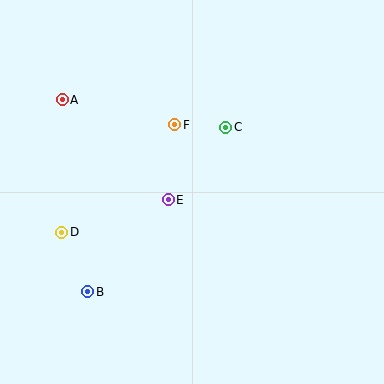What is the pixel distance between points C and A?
The distance between C and A is 166 pixels.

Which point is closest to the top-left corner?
Point A is closest to the top-left corner.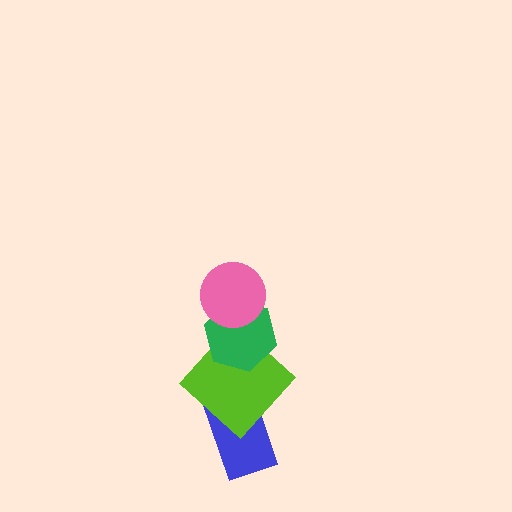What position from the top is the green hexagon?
The green hexagon is 2nd from the top.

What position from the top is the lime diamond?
The lime diamond is 3rd from the top.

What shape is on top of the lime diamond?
The green hexagon is on top of the lime diamond.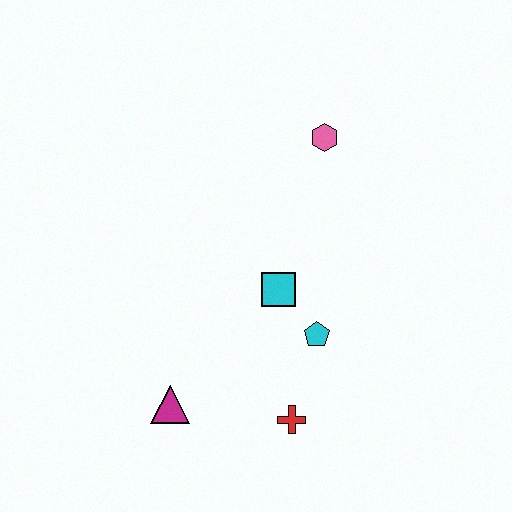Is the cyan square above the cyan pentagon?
Yes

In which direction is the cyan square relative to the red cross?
The cyan square is above the red cross.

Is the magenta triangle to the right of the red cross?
No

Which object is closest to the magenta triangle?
The red cross is closest to the magenta triangle.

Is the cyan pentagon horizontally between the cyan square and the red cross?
No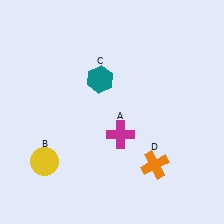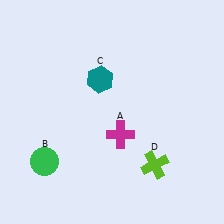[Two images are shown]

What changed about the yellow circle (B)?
In Image 1, B is yellow. In Image 2, it changed to green.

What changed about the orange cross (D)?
In Image 1, D is orange. In Image 2, it changed to lime.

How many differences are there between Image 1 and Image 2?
There are 2 differences between the two images.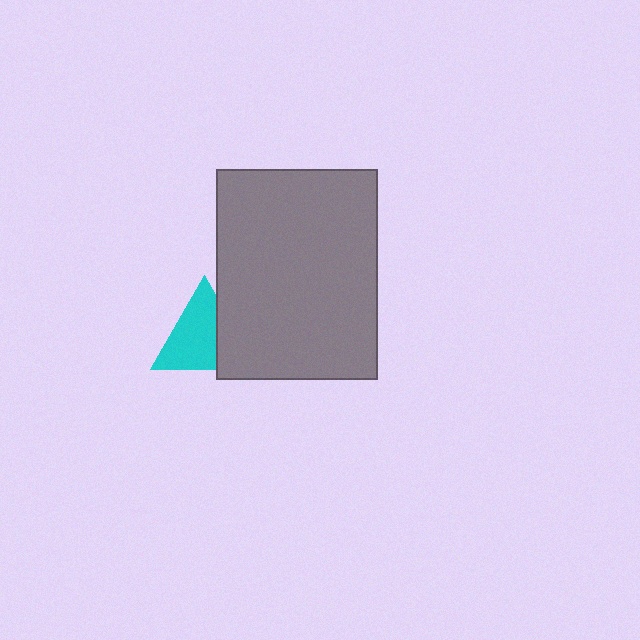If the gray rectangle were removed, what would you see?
You would see the complete cyan triangle.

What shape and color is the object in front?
The object in front is a gray rectangle.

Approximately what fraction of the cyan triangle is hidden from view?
Roughly 32% of the cyan triangle is hidden behind the gray rectangle.